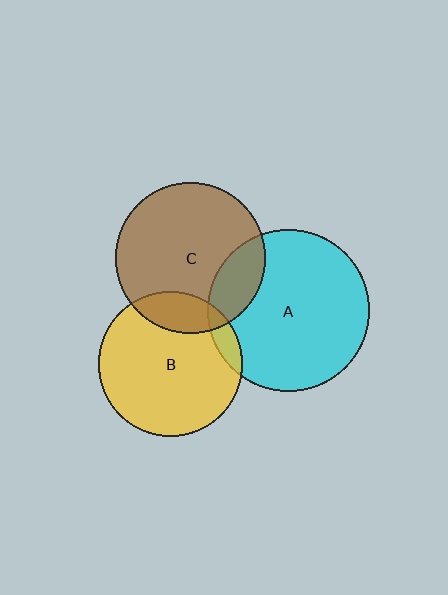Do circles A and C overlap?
Yes.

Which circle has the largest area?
Circle A (cyan).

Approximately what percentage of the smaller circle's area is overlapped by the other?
Approximately 20%.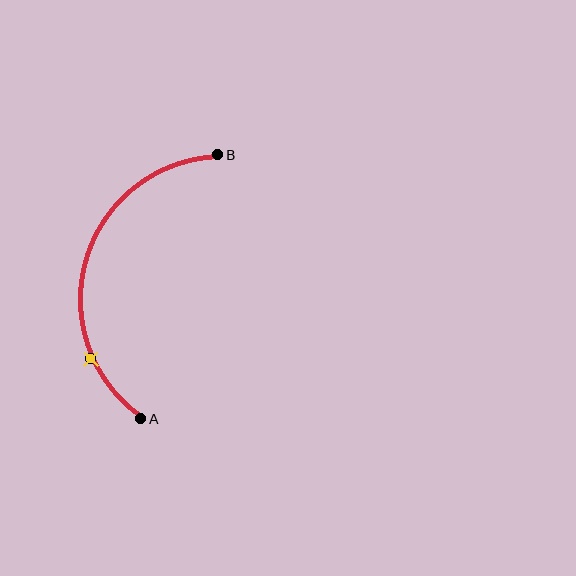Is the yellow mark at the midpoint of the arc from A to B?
No. The yellow mark lies on the arc but is closer to endpoint A. The arc midpoint would be at the point on the curve equidistant along the arc from both A and B.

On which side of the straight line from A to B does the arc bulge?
The arc bulges to the left of the straight line connecting A and B.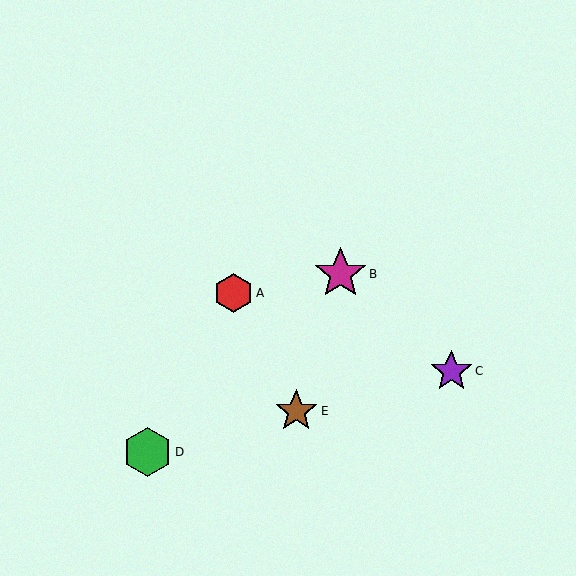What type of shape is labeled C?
Shape C is a purple star.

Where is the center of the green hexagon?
The center of the green hexagon is at (147, 452).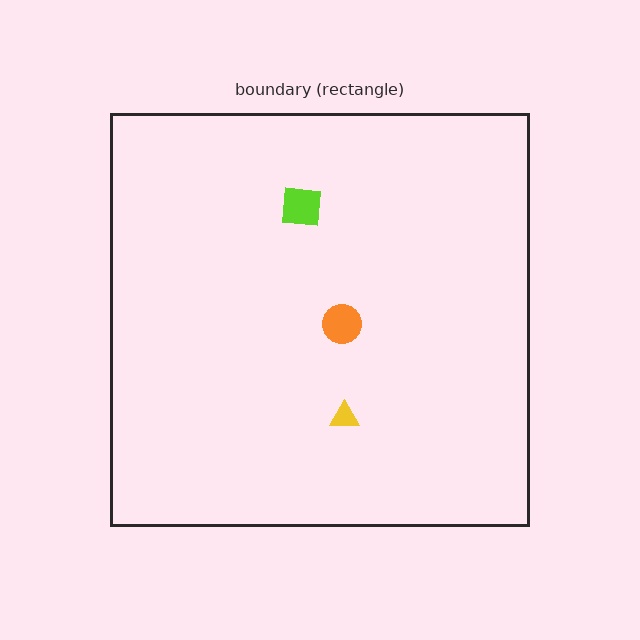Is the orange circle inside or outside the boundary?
Inside.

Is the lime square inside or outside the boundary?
Inside.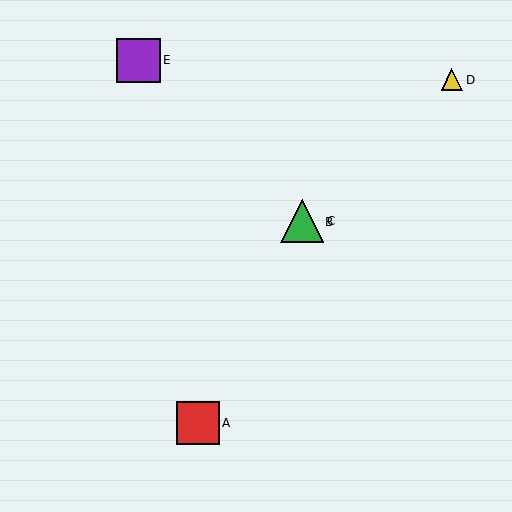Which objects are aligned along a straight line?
Objects A, B, C are aligned along a straight line.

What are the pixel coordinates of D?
Object D is at (452, 80).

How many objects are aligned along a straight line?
3 objects (A, B, C) are aligned along a straight line.